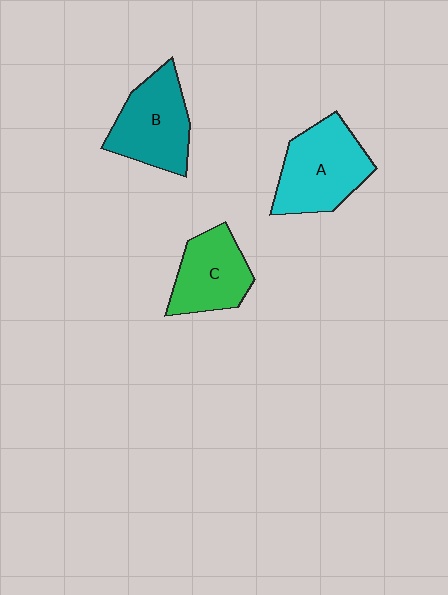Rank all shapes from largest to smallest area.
From largest to smallest: A (cyan), B (teal), C (green).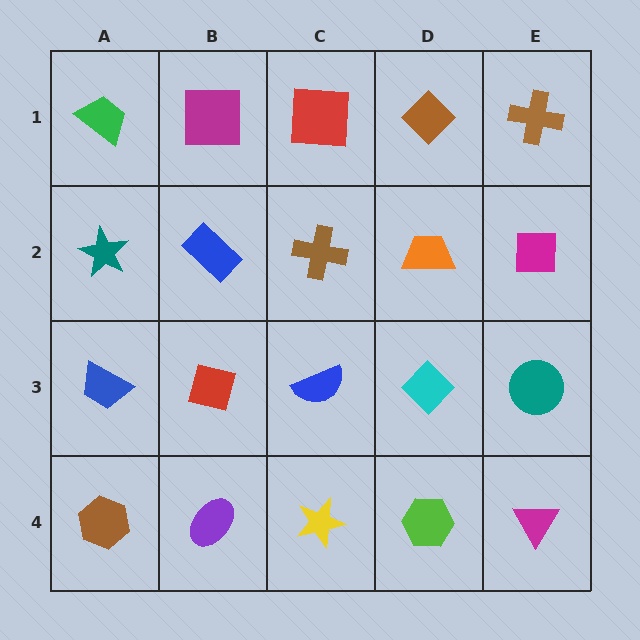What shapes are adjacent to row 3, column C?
A brown cross (row 2, column C), a yellow star (row 4, column C), a red square (row 3, column B), a cyan diamond (row 3, column D).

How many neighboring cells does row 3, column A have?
3.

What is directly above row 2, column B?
A magenta square.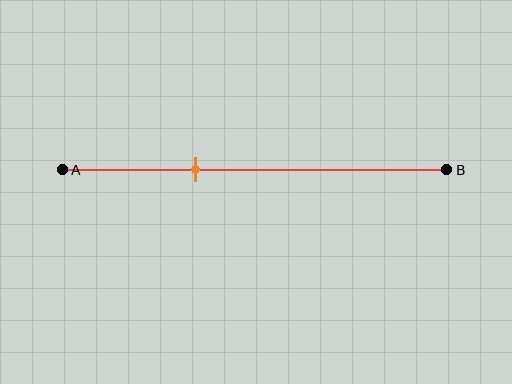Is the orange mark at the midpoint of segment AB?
No, the mark is at about 35% from A, not at the 50% midpoint.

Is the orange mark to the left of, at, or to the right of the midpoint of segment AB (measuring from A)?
The orange mark is to the left of the midpoint of segment AB.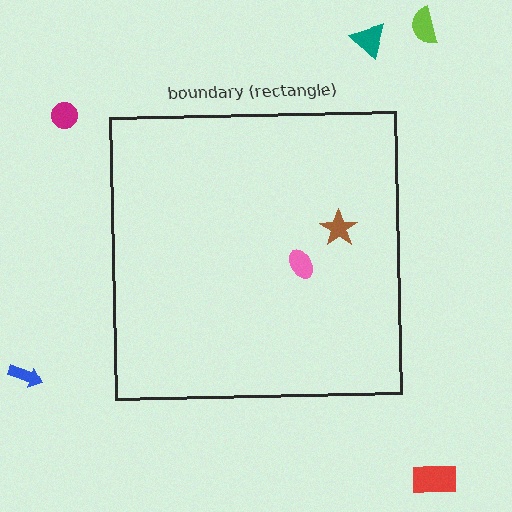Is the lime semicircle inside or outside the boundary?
Outside.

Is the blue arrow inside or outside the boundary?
Outside.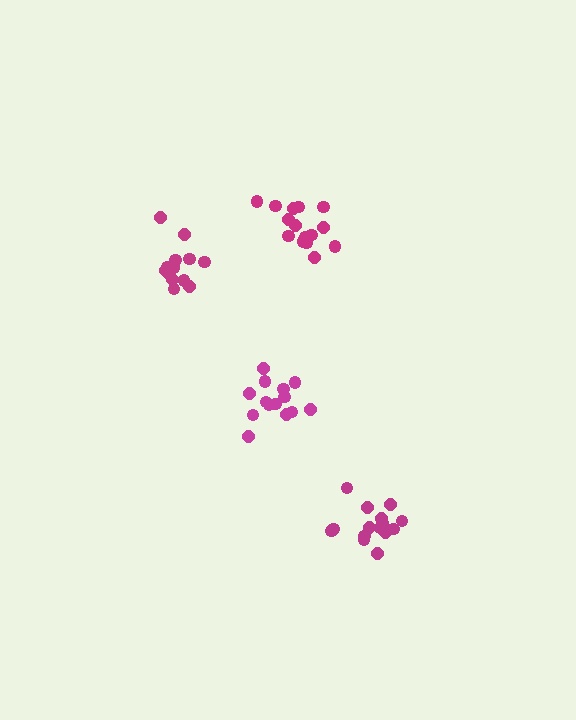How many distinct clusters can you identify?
There are 4 distinct clusters.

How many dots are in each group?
Group 1: 15 dots, Group 2: 14 dots, Group 3: 15 dots, Group 4: 13 dots (57 total).